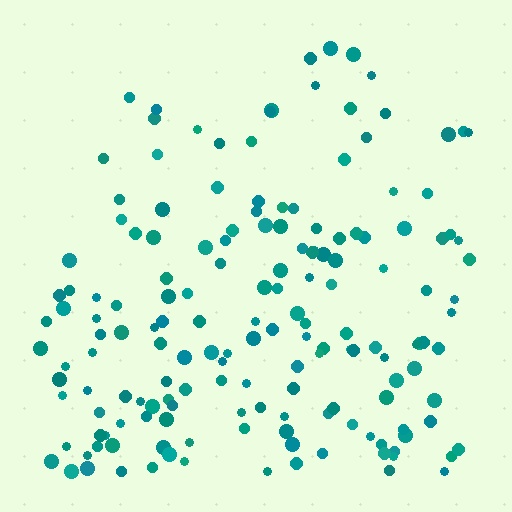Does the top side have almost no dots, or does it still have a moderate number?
Still a moderate number, just noticeably fewer than the bottom.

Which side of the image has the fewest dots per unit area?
The top.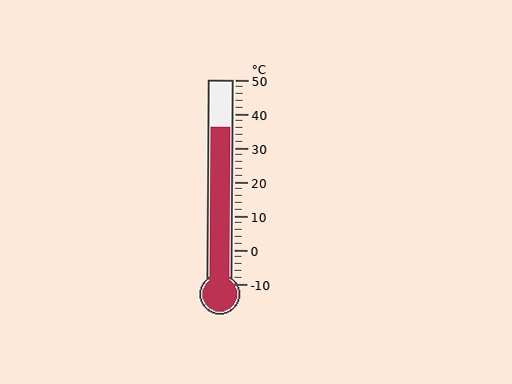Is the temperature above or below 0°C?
The temperature is above 0°C.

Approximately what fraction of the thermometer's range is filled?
The thermometer is filled to approximately 75% of its range.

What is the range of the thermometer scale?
The thermometer scale ranges from -10°C to 50°C.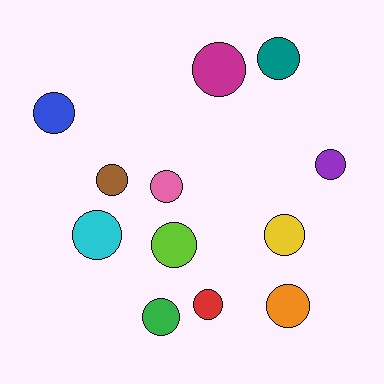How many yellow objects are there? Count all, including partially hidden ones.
There is 1 yellow object.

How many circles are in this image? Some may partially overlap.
There are 12 circles.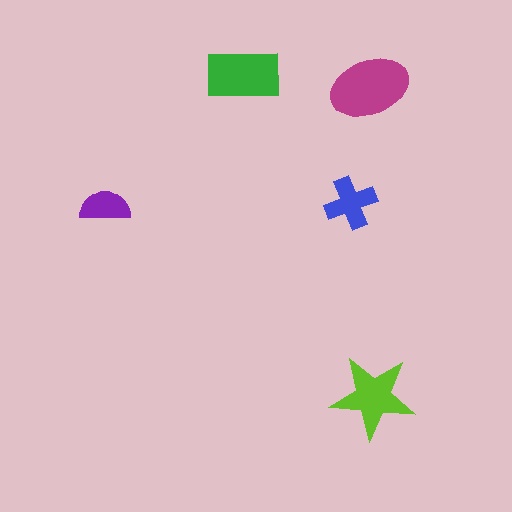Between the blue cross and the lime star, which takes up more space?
The lime star.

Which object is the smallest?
The purple semicircle.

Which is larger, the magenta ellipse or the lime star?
The magenta ellipse.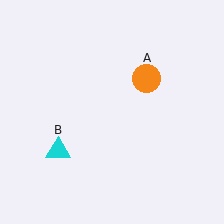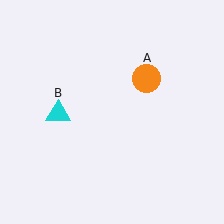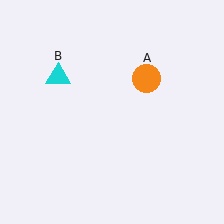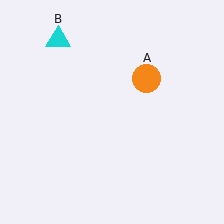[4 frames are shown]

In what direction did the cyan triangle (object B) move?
The cyan triangle (object B) moved up.